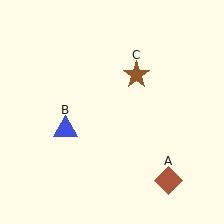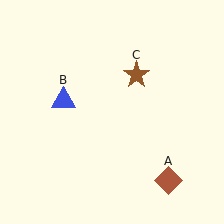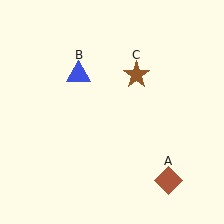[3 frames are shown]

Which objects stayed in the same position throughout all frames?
Brown diamond (object A) and brown star (object C) remained stationary.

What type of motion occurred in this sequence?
The blue triangle (object B) rotated clockwise around the center of the scene.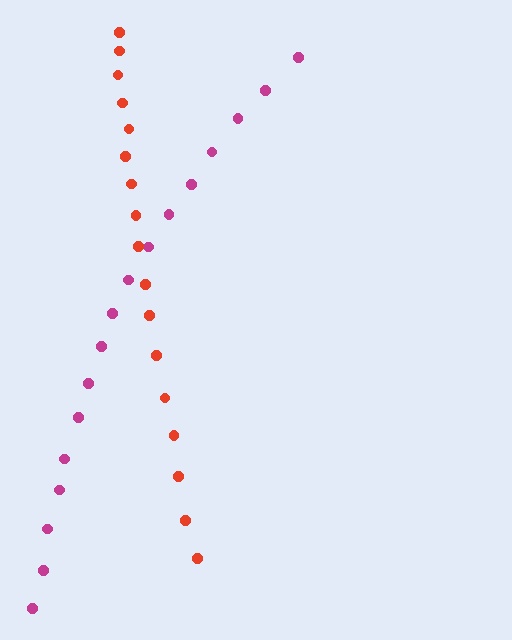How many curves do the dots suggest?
There are 2 distinct paths.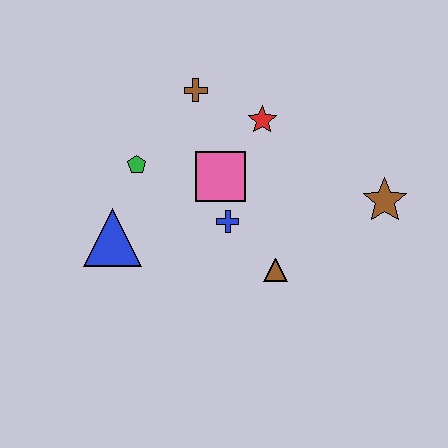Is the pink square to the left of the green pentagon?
No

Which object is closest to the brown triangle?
The blue cross is closest to the brown triangle.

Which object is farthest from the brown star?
The blue triangle is farthest from the brown star.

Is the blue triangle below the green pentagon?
Yes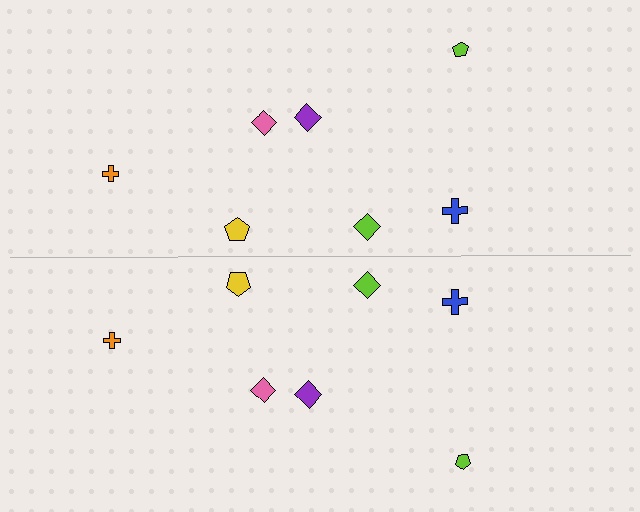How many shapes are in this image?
There are 14 shapes in this image.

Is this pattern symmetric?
Yes, this pattern has bilateral (reflection) symmetry.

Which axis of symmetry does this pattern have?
The pattern has a horizontal axis of symmetry running through the center of the image.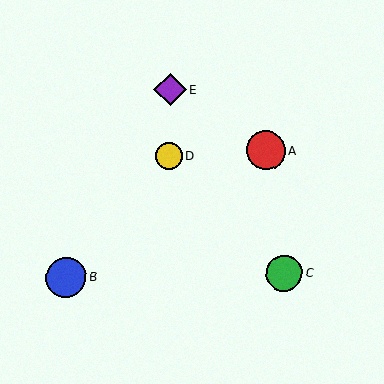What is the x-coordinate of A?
Object A is at x≈266.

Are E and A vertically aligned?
No, E is at x≈170 and A is at x≈266.